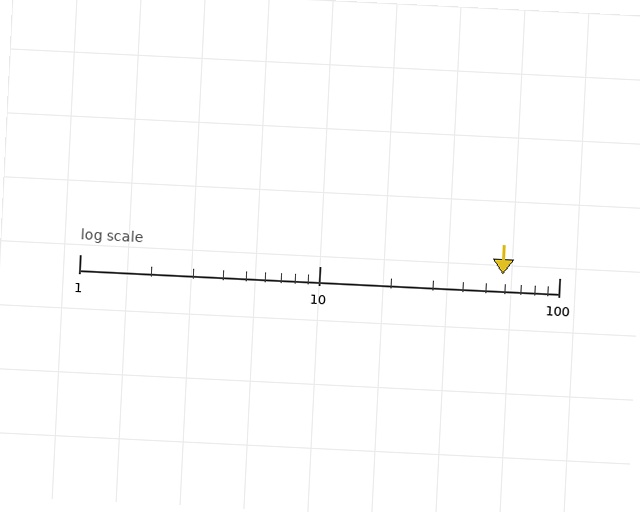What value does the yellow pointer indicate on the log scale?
The pointer indicates approximately 58.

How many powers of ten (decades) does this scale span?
The scale spans 2 decades, from 1 to 100.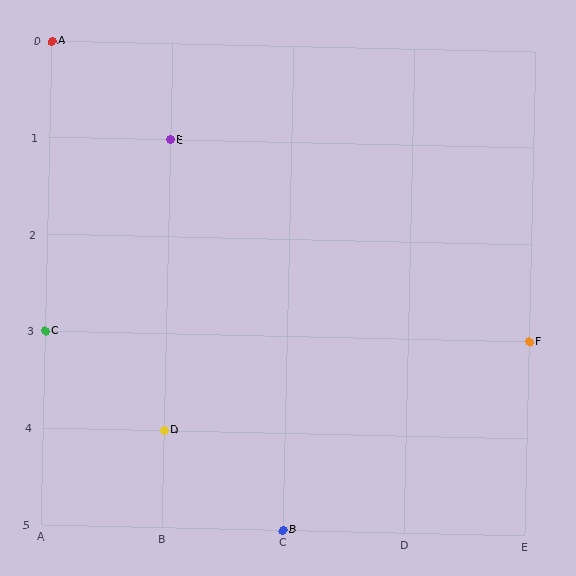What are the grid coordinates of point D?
Point D is at grid coordinates (B, 4).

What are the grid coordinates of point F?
Point F is at grid coordinates (E, 3).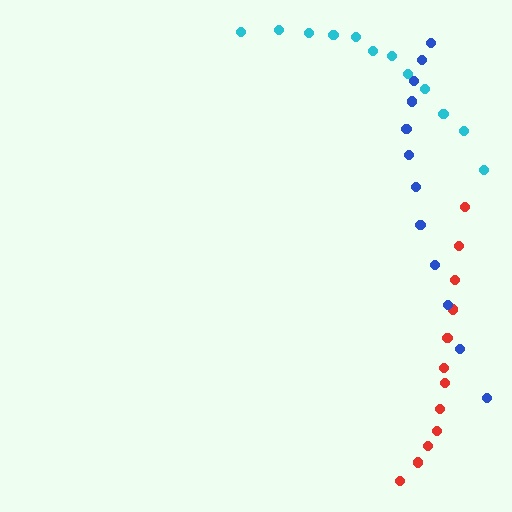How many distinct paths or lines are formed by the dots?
There are 3 distinct paths.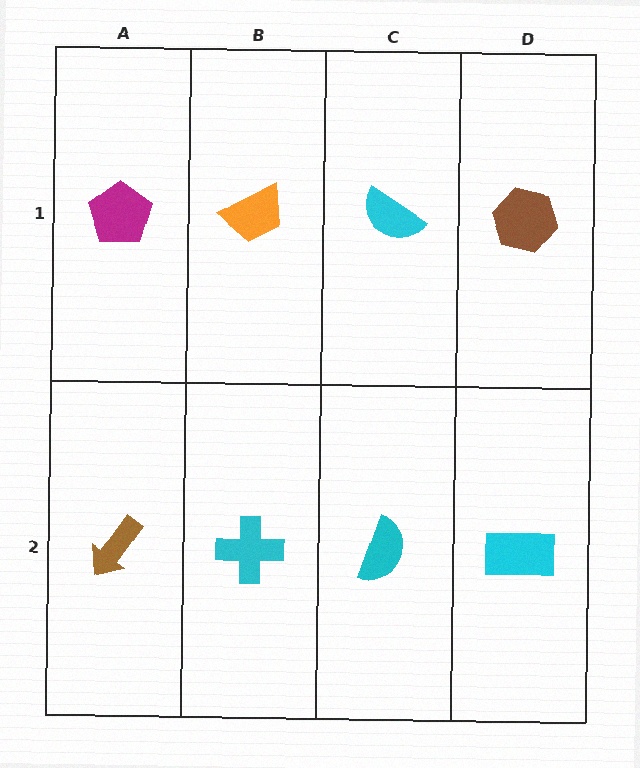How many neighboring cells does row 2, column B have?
3.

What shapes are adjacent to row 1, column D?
A cyan rectangle (row 2, column D), a cyan semicircle (row 1, column C).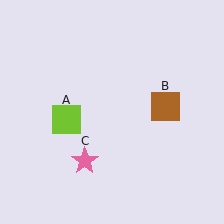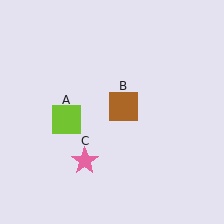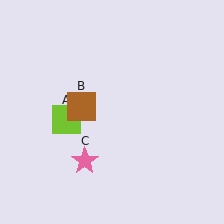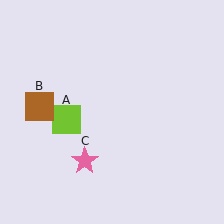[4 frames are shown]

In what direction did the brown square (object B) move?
The brown square (object B) moved left.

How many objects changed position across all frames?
1 object changed position: brown square (object B).